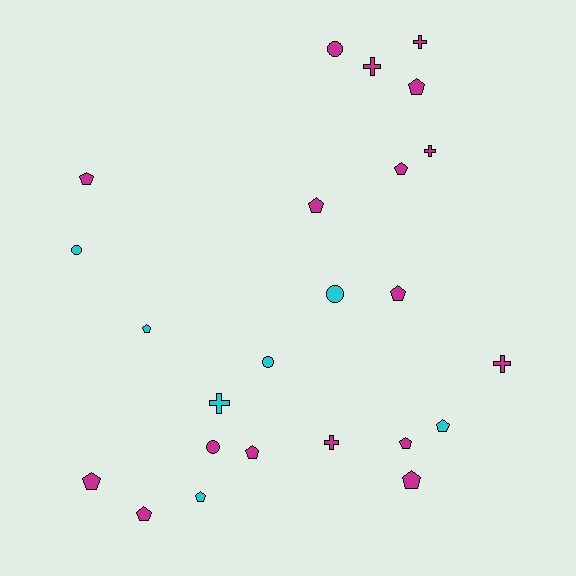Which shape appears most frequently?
Pentagon, with 13 objects.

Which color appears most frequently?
Magenta, with 17 objects.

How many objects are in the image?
There are 24 objects.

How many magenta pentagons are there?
There are 10 magenta pentagons.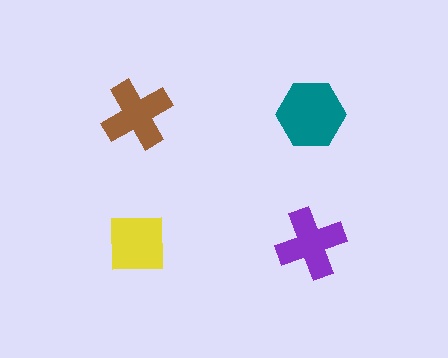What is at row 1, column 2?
A teal hexagon.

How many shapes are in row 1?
2 shapes.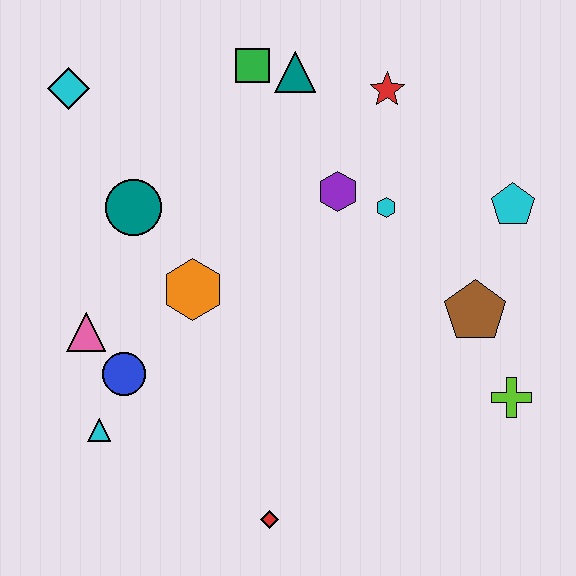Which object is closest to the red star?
The teal triangle is closest to the red star.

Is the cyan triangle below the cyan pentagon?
Yes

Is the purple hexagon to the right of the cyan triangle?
Yes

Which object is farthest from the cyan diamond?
The lime cross is farthest from the cyan diamond.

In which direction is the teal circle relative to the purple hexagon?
The teal circle is to the left of the purple hexagon.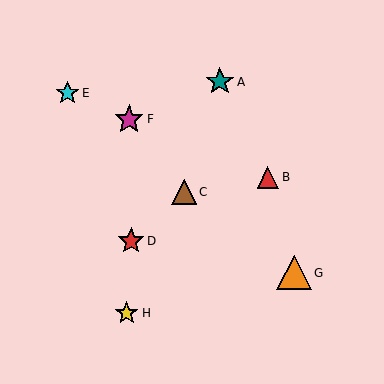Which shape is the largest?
The orange triangle (labeled G) is the largest.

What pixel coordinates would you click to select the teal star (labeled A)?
Click at (220, 82) to select the teal star A.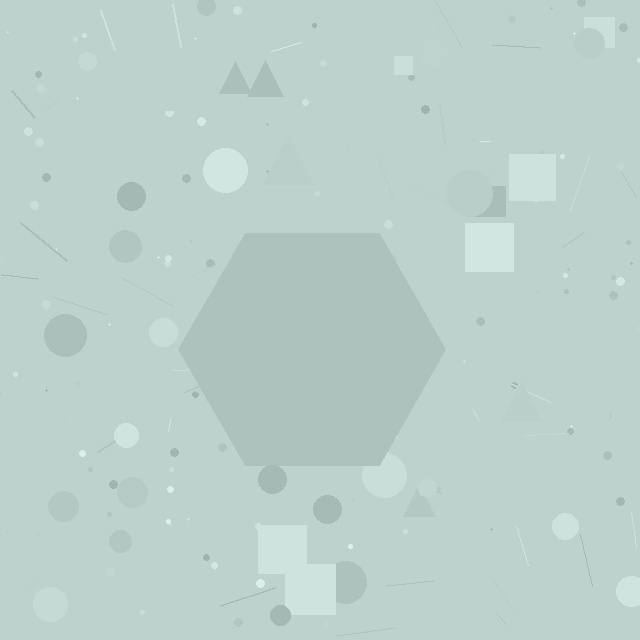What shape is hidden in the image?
A hexagon is hidden in the image.